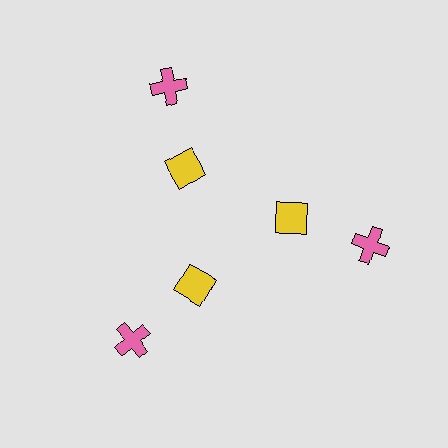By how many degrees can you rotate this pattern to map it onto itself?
The pattern maps onto itself every 120 degrees of rotation.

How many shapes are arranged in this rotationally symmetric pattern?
There are 6 shapes, arranged in 3 groups of 2.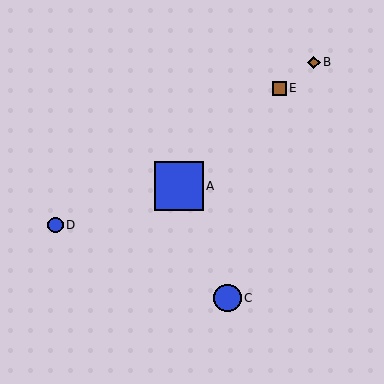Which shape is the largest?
The blue square (labeled A) is the largest.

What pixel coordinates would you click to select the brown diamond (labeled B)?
Click at (314, 62) to select the brown diamond B.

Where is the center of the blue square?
The center of the blue square is at (179, 186).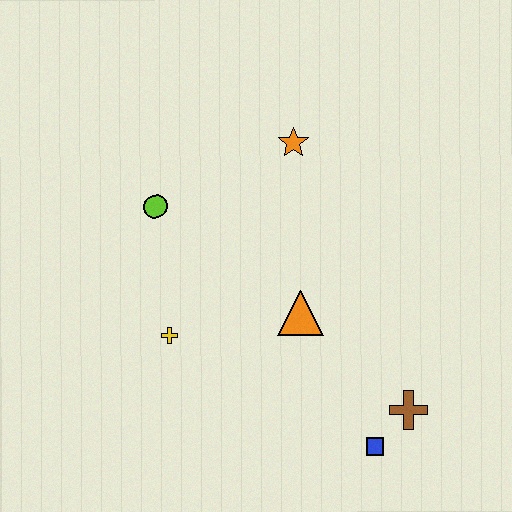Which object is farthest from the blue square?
The lime circle is farthest from the blue square.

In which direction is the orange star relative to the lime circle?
The orange star is to the right of the lime circle.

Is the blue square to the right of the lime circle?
Yes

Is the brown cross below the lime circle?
Yes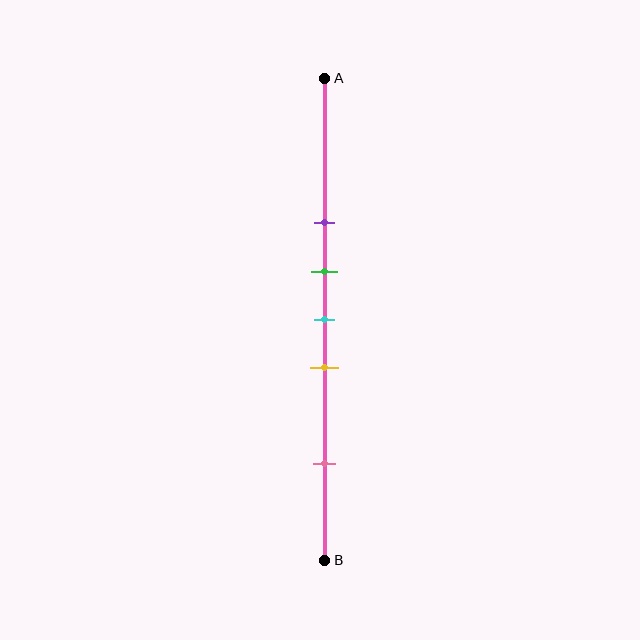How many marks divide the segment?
There are 5 marks dividing the segment.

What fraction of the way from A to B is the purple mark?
The purple mark is approximately 30% (0.3) of the way from A to B.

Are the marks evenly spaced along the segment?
No, the marks are not evenly spaced.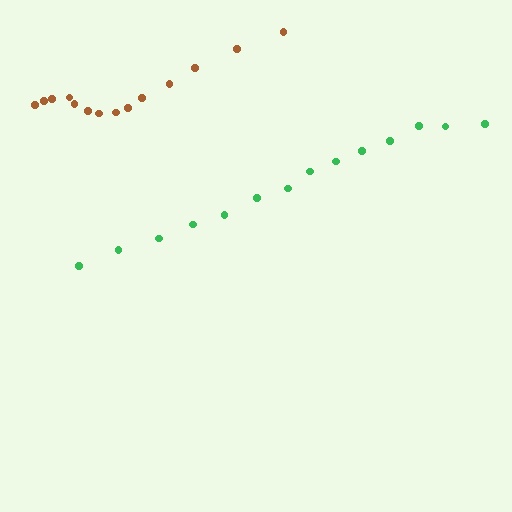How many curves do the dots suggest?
There are 2 distinct paths.